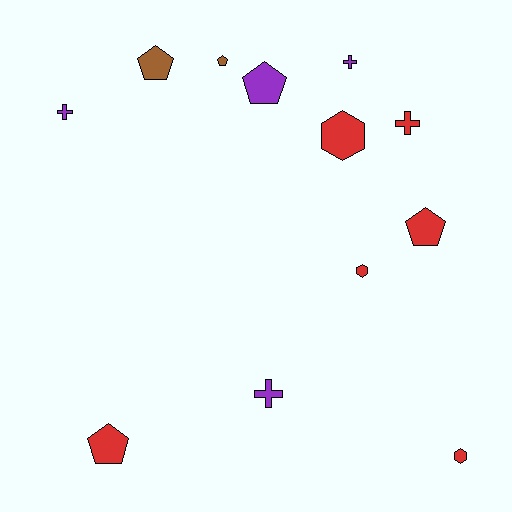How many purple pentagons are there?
There is 1 purple pentagon.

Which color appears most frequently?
Red, with 6 objects.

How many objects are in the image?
There are 12 objects.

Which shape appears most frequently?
Pentagon, with 5 objects.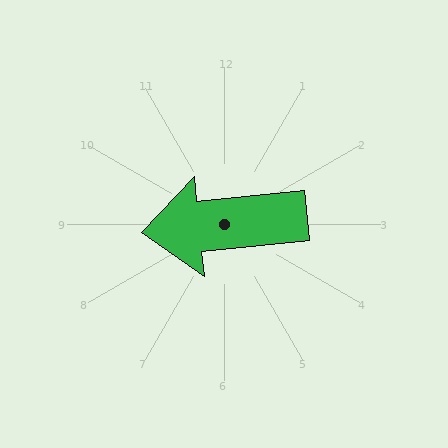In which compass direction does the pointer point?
West.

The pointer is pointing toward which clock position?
Roughly 9 o'clock.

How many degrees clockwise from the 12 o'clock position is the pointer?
Approximately 264 degrees.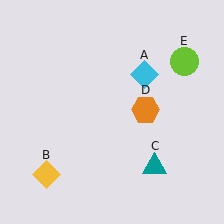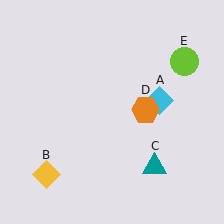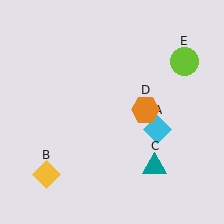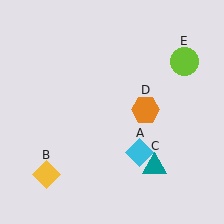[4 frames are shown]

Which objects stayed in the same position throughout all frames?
Yellow diamond (object B) and teal triangle (object C) and orange hexagon (object D) and lime circle (object E) remained stationary.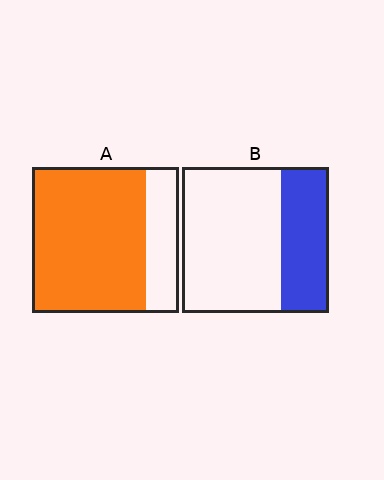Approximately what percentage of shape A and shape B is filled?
A is approximately 80% and B is approximately 35%.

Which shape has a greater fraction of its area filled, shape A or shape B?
Shape A.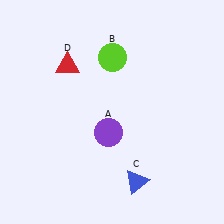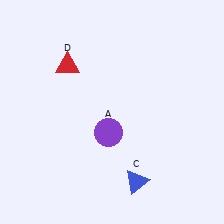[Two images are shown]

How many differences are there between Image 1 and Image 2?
There is 1 difference between the two images.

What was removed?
The lime circle (B) was removed in Image 2.